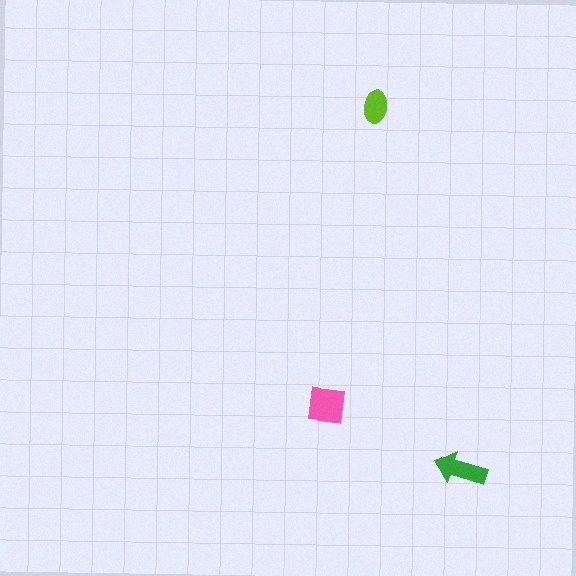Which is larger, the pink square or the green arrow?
The pink square.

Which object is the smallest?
The lime ellipse.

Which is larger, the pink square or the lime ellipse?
The pink square.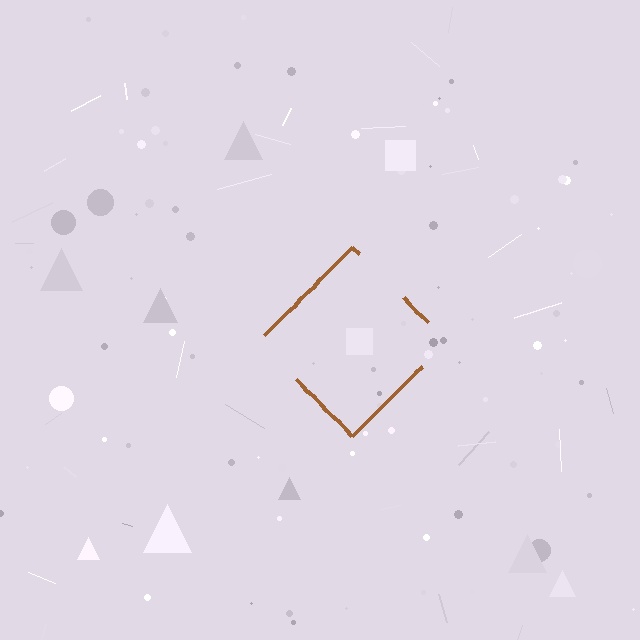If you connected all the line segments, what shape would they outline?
They would outline a diamond.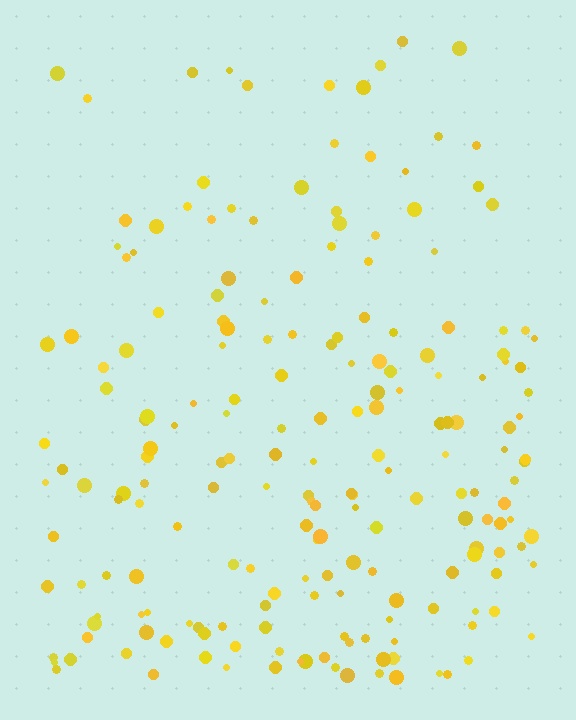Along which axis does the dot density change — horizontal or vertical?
Vertical.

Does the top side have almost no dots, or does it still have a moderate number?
Still a moderate number, just noticeably fewer than the bottom.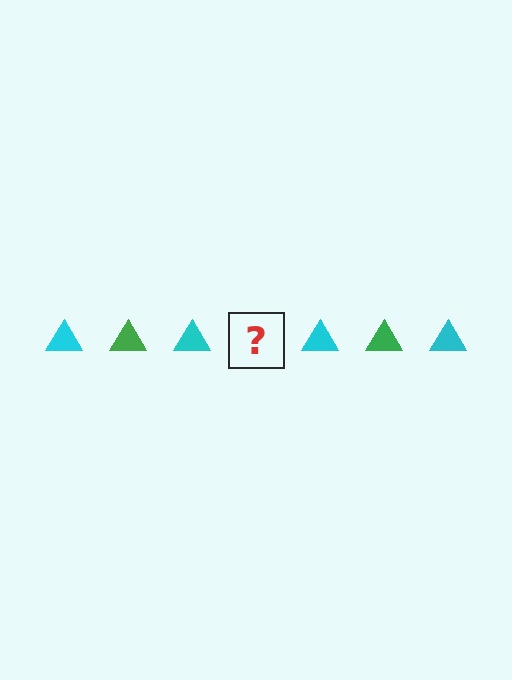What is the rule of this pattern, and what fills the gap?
The rule is that the pattern cycles through cyan, green triangles. The gap should be filled with a green triangle.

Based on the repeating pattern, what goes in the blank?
The blank should be a green triangle.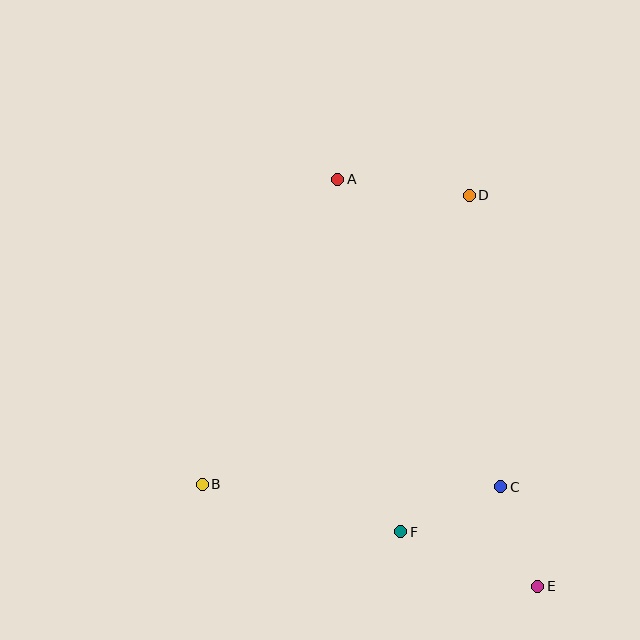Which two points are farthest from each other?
Points A and E are farthest from each other.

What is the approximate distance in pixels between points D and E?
The distance between D and E is approximately 397 pixels.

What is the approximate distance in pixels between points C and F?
The distance between C and F is approximately 109 pixels.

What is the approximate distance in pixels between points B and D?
The distance between B and D is approximately 394 pixels.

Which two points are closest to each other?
Points C and E are closest to each other.